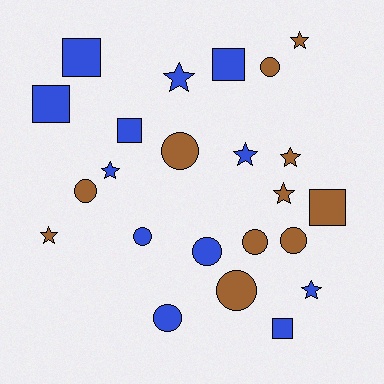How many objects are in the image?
There are 23 objects.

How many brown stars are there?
There are 4 brown stars.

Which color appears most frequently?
Blue, with 12 objects.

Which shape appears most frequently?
Circle, with 9 objects.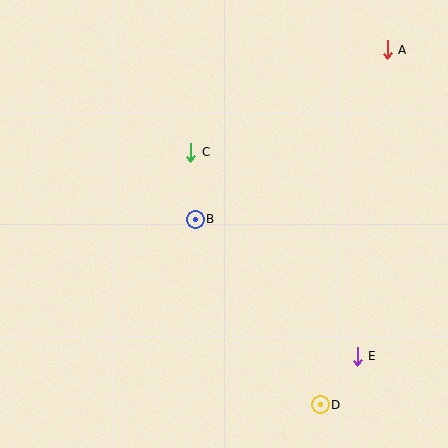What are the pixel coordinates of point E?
Point E is at (357, 356).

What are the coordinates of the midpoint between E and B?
The midpoint between E and B is at (276, 288).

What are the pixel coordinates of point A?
Point A is at (387, 50).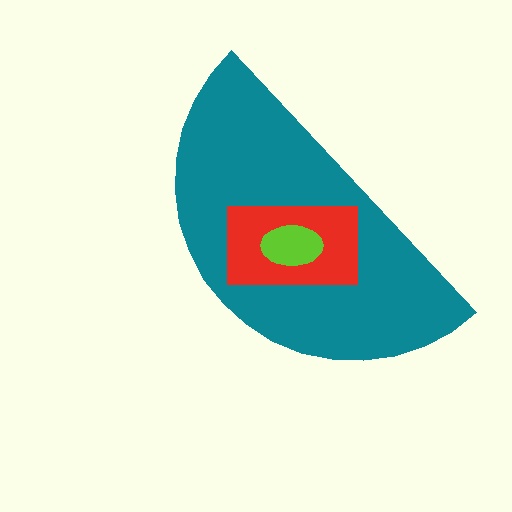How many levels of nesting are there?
3.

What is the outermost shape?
The teal semicircle.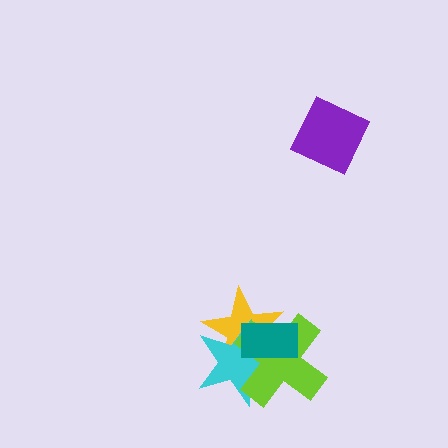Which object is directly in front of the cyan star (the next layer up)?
The lime cross is directly in front of the cyan star.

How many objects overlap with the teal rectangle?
3 objects overlap with the teal rectangle.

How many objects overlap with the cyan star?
3 objects overlap with the cyan star.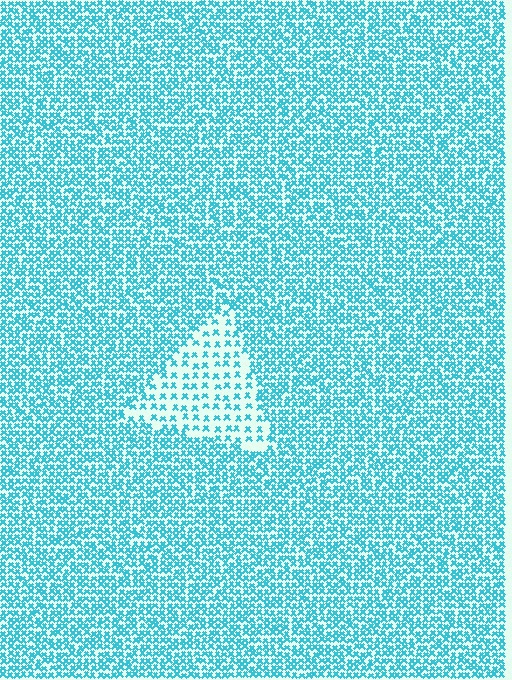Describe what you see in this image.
The image contains small cyan elements arranged at two different densities. A triangle-shaped region is visible where the elements are less densely packed than the surrounding area.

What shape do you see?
I see a triangle.